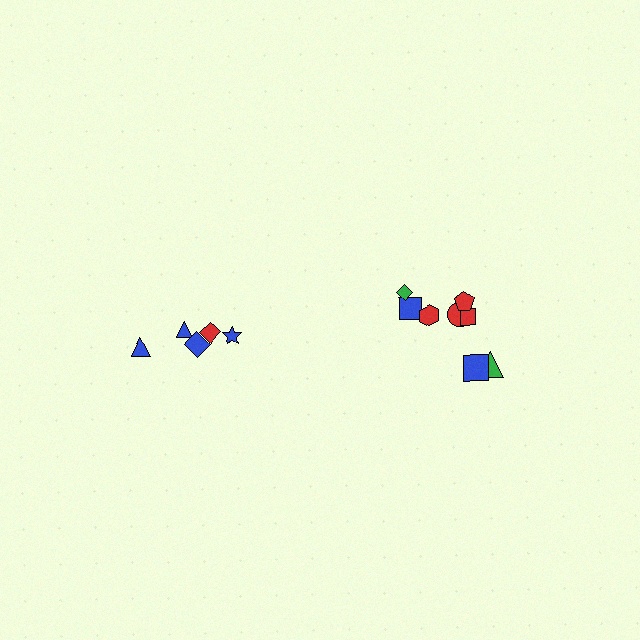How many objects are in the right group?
There are 8 objects.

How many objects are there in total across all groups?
There are 13 objects.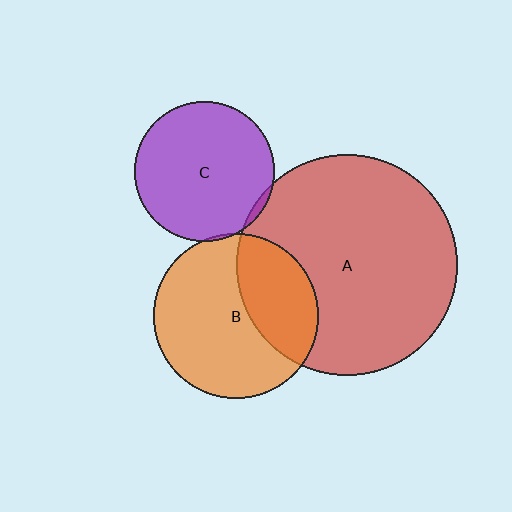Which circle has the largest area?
Circle A (red).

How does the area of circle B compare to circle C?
Approximately 1.4 times.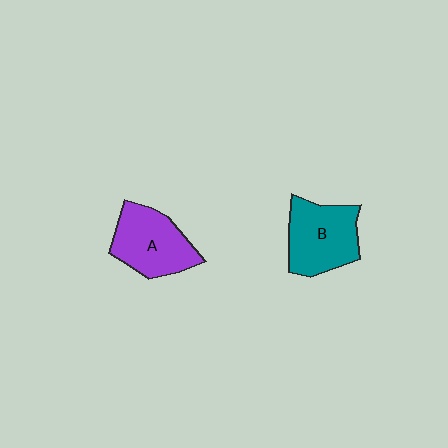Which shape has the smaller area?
Shape A (purple).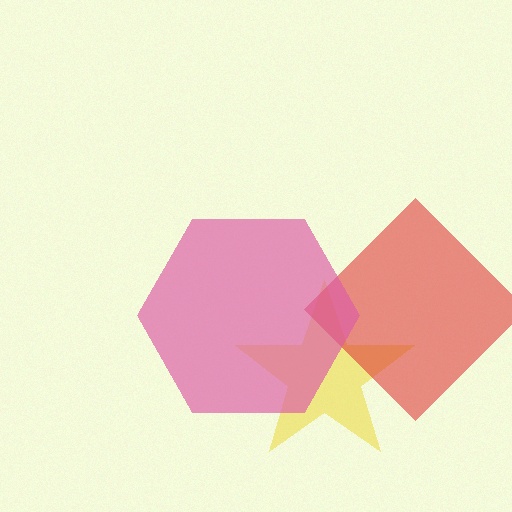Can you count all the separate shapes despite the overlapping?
Yes, there are 3 separate shapes.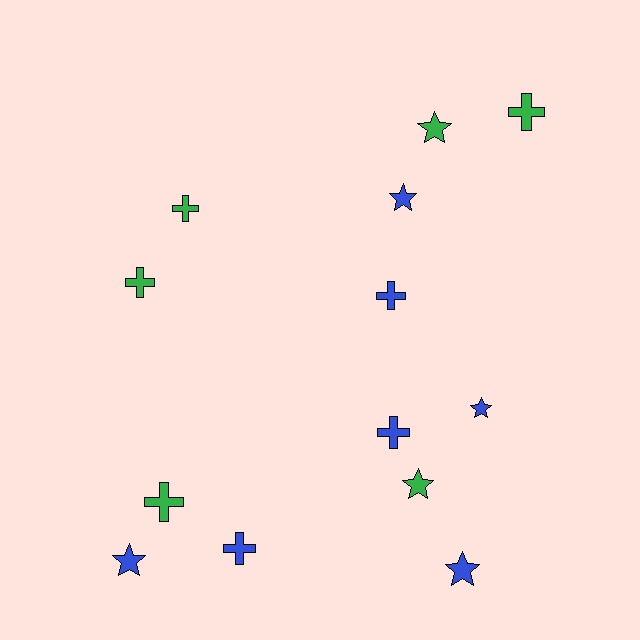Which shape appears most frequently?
Cross, with 7 objects.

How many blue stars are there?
There are 4 blue stars.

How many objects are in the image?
There are 13 objects.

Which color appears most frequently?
Blue, with 7 objects.